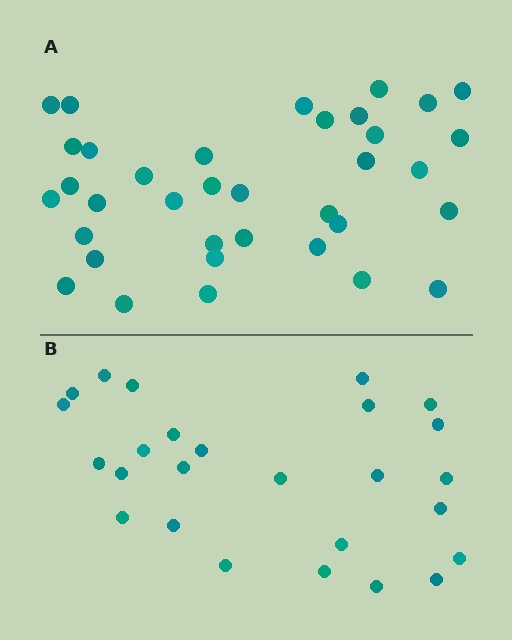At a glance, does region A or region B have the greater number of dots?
Region A (the top region) has more dots.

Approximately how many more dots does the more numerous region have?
Region A has roughly 10 or so more dots than region B.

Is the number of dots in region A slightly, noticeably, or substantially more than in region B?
Region A has noticeably more, but not dramatically so. The ratio is roughly 1.4 to 1.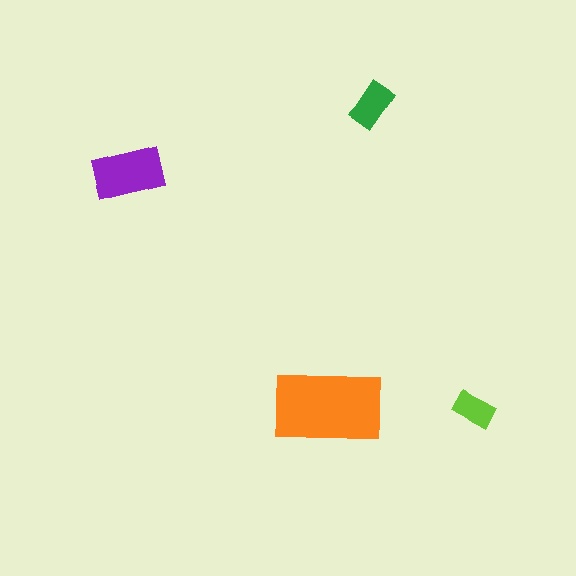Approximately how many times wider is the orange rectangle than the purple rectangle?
About 1.5 times wider.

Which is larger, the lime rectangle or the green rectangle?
The green one.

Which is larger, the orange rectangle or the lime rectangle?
The orange one.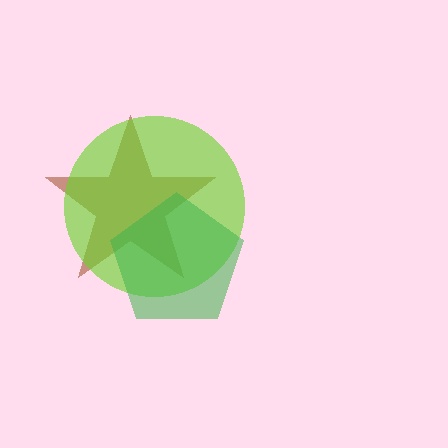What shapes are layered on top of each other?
The layered shapes are: a brown star, a lime circle, a green pentagon.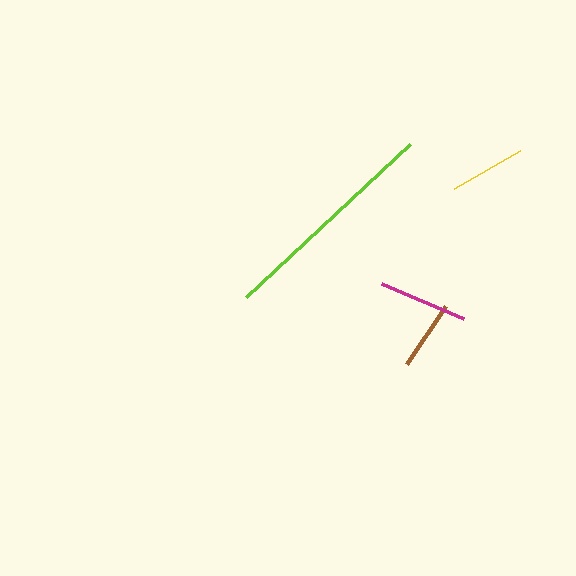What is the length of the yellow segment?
The yellow segment is approximately 76 pixels long.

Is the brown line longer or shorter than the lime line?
The lime line is longer than the brown line.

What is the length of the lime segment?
The lime segment is approximately 224 pixels long.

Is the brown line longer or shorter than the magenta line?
The magenta line is longer than the brown line.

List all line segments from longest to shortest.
From longest to shortest: lime, magenta, yellow, brown.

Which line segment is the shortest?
The brown line is the shortest at approximately 70 pixels.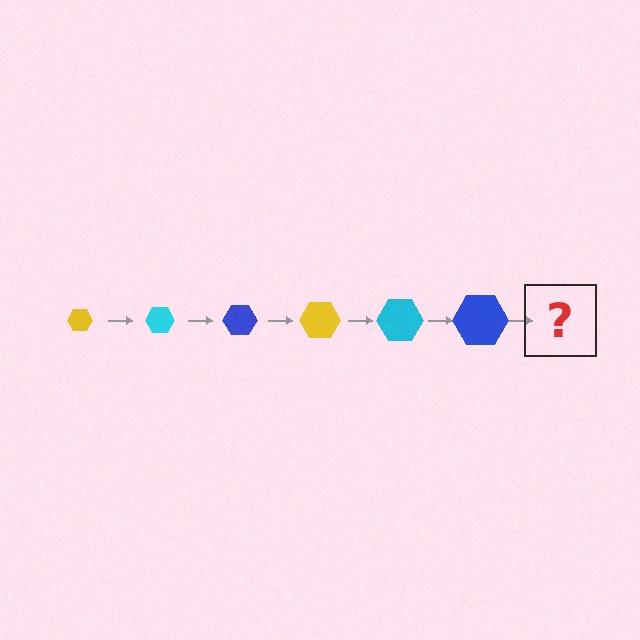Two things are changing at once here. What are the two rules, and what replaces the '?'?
The two rules are that the hexagon grows larger each step and the color cycles through yellow, cyan, and blue. The '?' should be a yellow hexagon, larger than the previous one.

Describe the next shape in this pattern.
It should be a yellow hexagon, larger than the previous one.